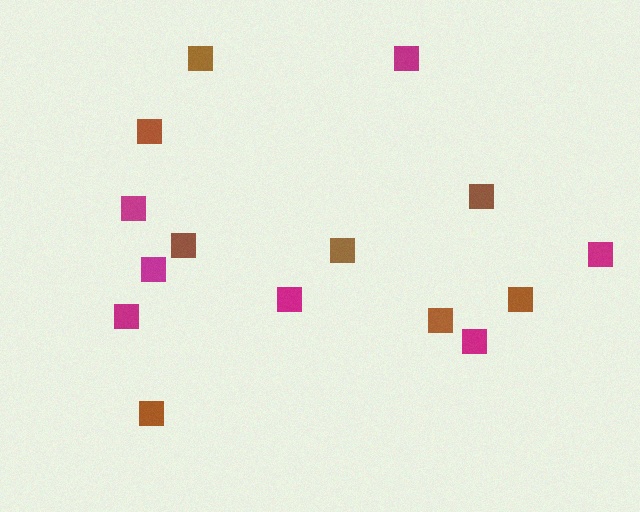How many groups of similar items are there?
There are 2 groups: one group of magenta squares (7) and one group of brown squares (8).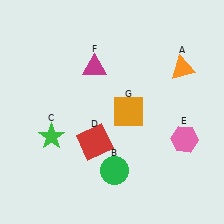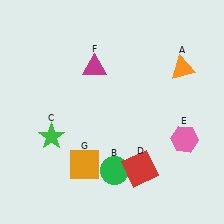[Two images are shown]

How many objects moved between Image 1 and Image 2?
2 objects moved between the two images.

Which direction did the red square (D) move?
The red square (D) moved right.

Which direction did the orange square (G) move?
The orange square (G) moved down.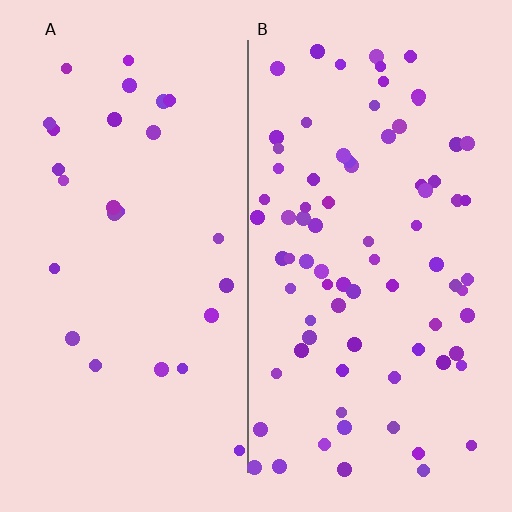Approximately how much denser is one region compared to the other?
Approximately 3.0× — region B over region A.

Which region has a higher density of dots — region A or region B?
B (the right).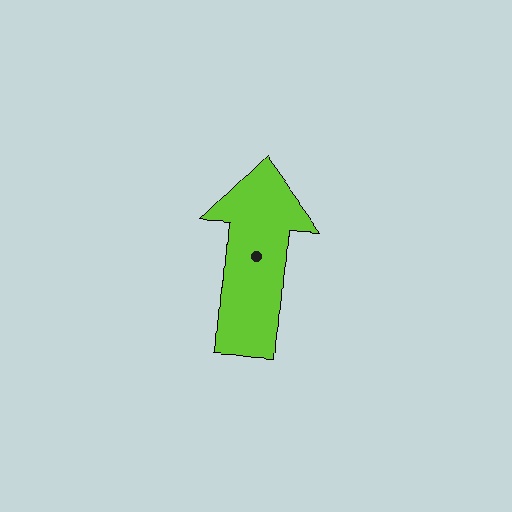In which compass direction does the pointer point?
North.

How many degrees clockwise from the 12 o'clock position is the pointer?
Approximately 4 degrees.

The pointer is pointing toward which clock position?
Roughly 12 o'clock.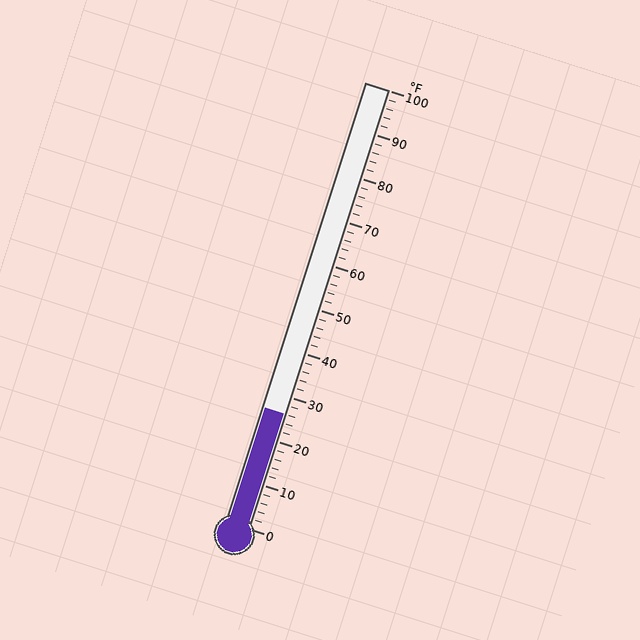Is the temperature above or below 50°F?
The temperature is below 50°F.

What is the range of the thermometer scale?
The thermometer scale ranges from 0°F to 100°F.